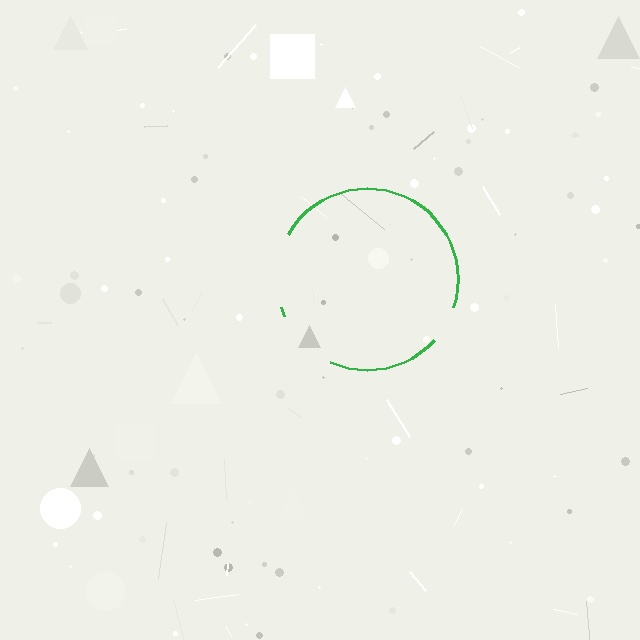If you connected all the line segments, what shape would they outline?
They would outline a circle.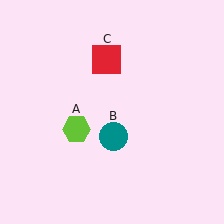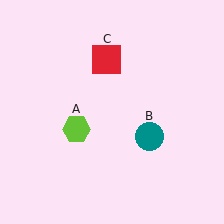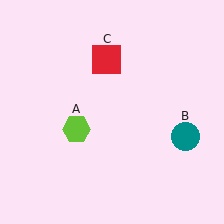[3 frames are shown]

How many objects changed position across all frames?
1 object changed position: teal circle (object B).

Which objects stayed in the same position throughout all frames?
Lime hexagon (object A) and red square (object C) remained stationary.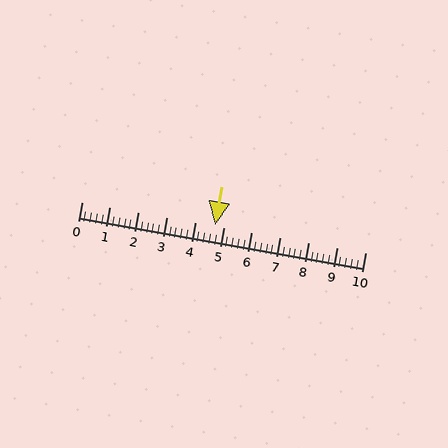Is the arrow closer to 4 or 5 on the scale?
The arrow is closer to 5.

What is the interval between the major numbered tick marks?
The major tick marks are spaced 1 units apart.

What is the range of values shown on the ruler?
The ruler shows values from 0 to 10.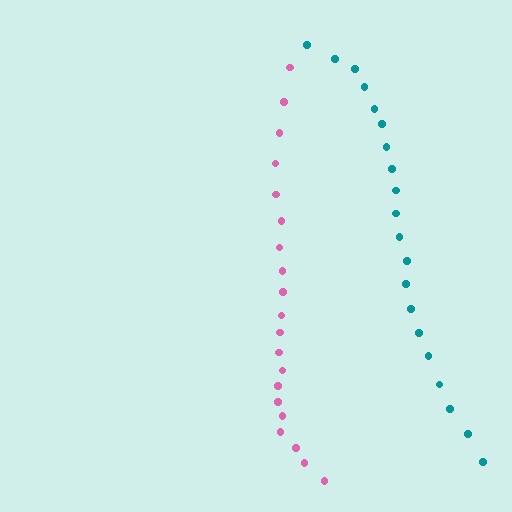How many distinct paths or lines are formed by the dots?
There are 2 distinct paths.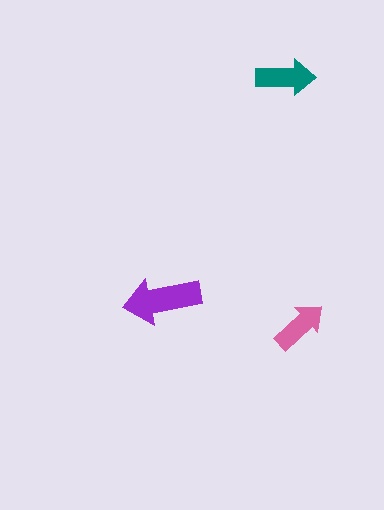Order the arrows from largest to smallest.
the purple one, the teal one, the pink one.